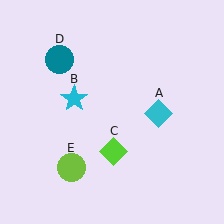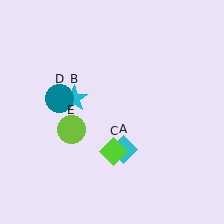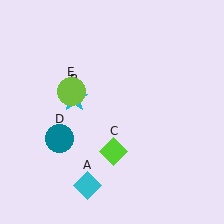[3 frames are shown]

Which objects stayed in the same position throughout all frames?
Cyan star (object B) and lime diamond (object C) remained stationary.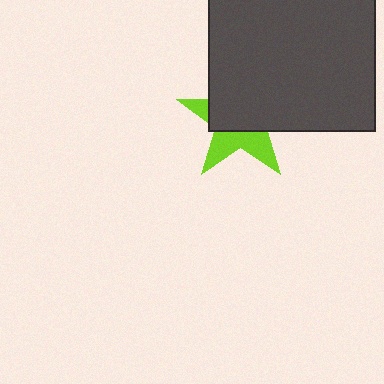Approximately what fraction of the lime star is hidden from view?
Roughly 59% of the lime star is hidden behind the dark gray square.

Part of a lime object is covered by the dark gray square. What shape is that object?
It is a star.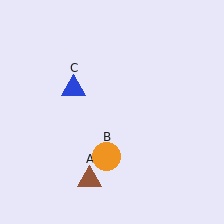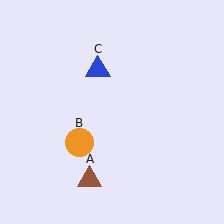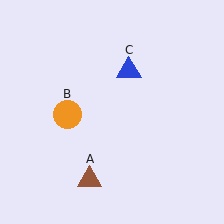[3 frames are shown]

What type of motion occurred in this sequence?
The orange circle (object B), blue triangle (object C) rotated clockwise around the center of the scene.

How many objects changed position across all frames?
2 objects changed position: orange circle (object B), blue triangle (object C).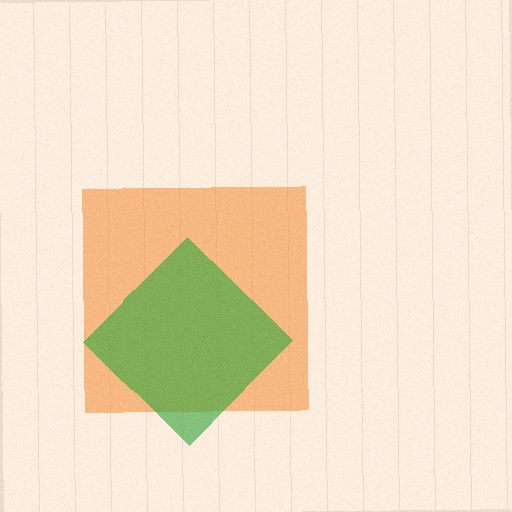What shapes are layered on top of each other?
The layered shapes are: an orange square, a green diamond.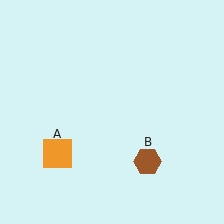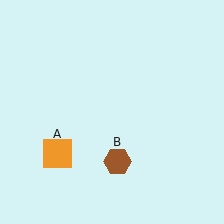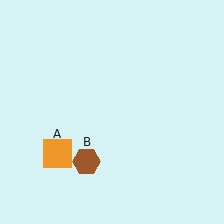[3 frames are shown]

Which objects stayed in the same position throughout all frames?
Orange square (object A) remained stationary.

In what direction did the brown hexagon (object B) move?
The brown hexagon (object B) moved left.